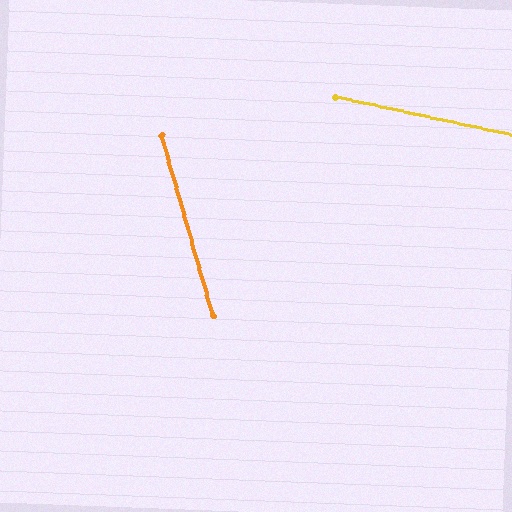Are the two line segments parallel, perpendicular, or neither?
Neither parallel nor perpendicular — they differ by about 62°.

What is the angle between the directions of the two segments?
Approximately 62 degrees.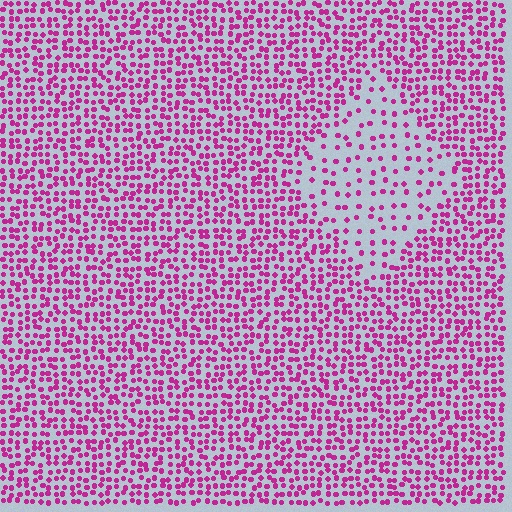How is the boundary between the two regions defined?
The boundary is defined by a change in element density (approximately 2.4x ratio). All elements are the same color, size, and shape.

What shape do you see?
I see a diamond.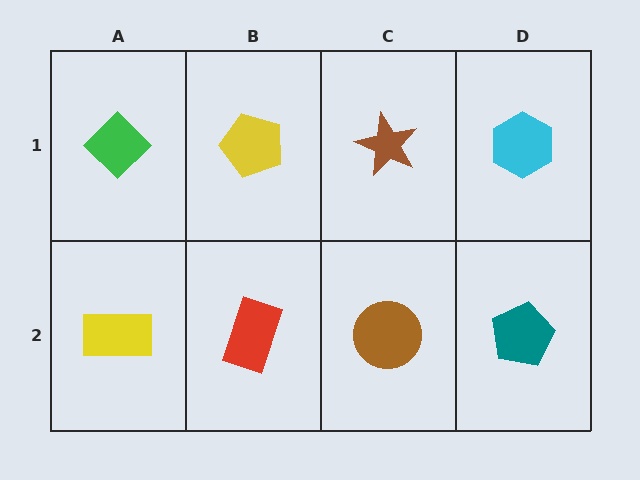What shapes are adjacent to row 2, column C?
A brown star (row 1, column C), a red rectangle (row 2, column B), a teal pentagon (row 2, column D).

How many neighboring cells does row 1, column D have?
2.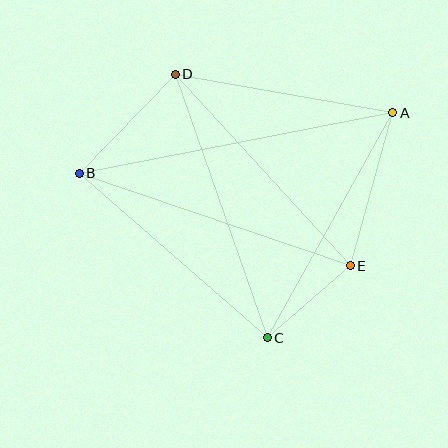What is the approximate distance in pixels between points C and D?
The distance between C and D is approximately 279 pixels.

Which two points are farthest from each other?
Points A and B are farthest from each other.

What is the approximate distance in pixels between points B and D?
The distance between B and D is approximately 138 pixels.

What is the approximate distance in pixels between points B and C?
The distance between B and C is approximately 250 pixels.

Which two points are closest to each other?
Points C and E are closest to each other.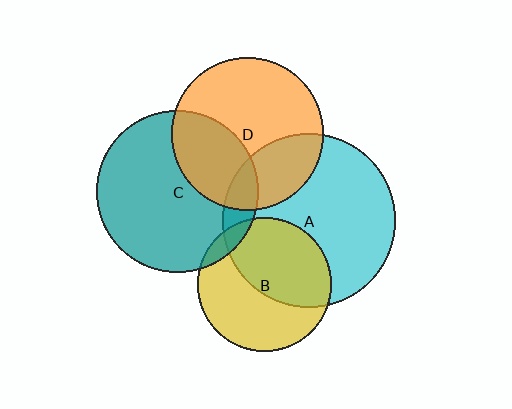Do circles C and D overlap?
Yes.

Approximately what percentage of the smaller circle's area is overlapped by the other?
Approximately 35%.